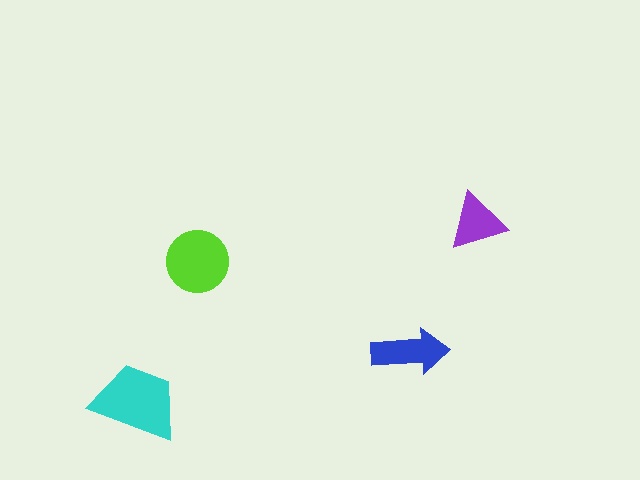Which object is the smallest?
The purple triangle.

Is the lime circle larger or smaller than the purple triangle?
Larger.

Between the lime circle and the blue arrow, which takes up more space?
The lime circle.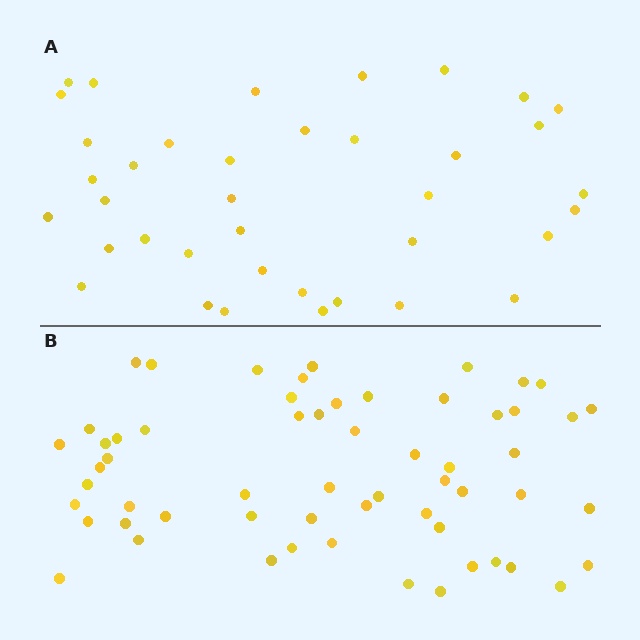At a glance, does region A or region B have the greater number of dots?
Region B (the bottom region) has more dots.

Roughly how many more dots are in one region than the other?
Region B has approximately 20 more dots than region A.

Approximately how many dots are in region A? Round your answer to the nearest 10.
About 40 dots. (The exact count is 38, which rounds to 40.)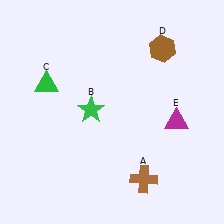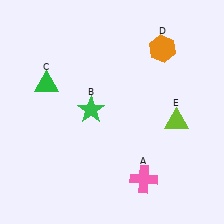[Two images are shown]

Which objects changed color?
A changed from brown to pink. D changed from brown to orange. E changed from magenta to lime.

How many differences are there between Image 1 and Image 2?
There are 3 differences between the two images.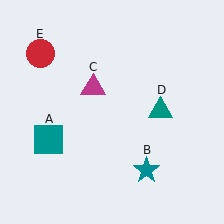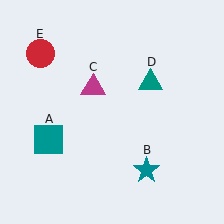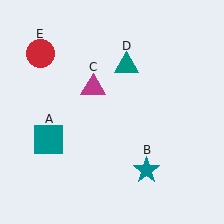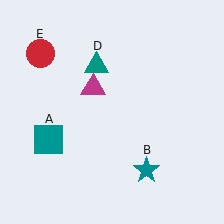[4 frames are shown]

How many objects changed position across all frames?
1 object changed position: teal triangle (object D).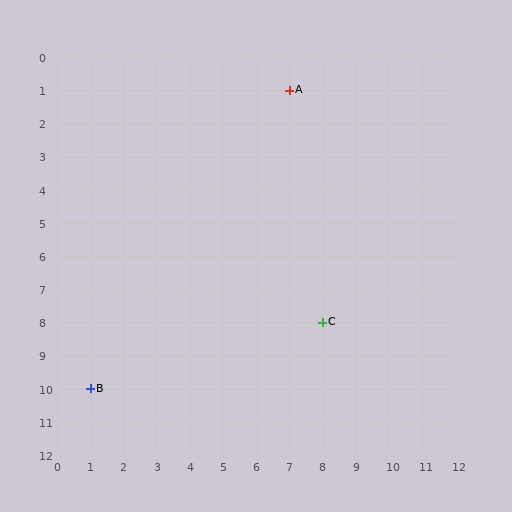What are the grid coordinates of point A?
Point A is at grid coordinates (7, 1).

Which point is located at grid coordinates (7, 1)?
Point A is at (7, 1).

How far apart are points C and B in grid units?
Points C and B are 7 columns and 2 rows apart (about 7.3 grid units diagonally).